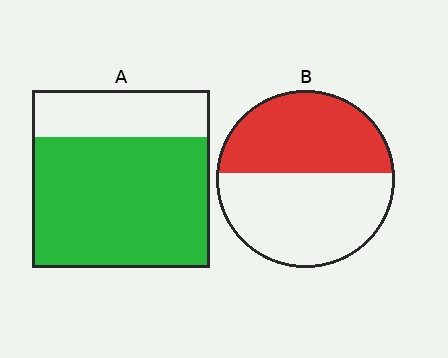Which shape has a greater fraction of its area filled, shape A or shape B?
Shape A.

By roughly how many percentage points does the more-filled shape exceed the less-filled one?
By roughly 30 percentage points (A over B).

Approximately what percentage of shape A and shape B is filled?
A is approximately 75% and B is approximately 45%.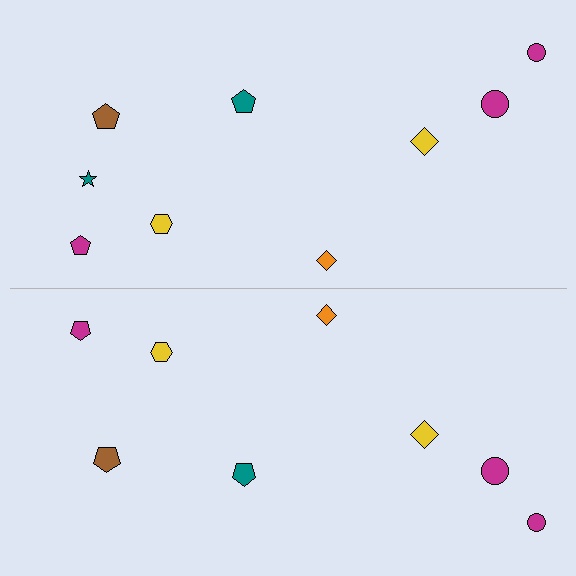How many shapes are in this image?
There are 17 shapes in this image.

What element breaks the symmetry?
A teal star is missing from the bottom side.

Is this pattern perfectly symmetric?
No, the pattern is not perfectly symmetric. A teal star is missing from the bottom side.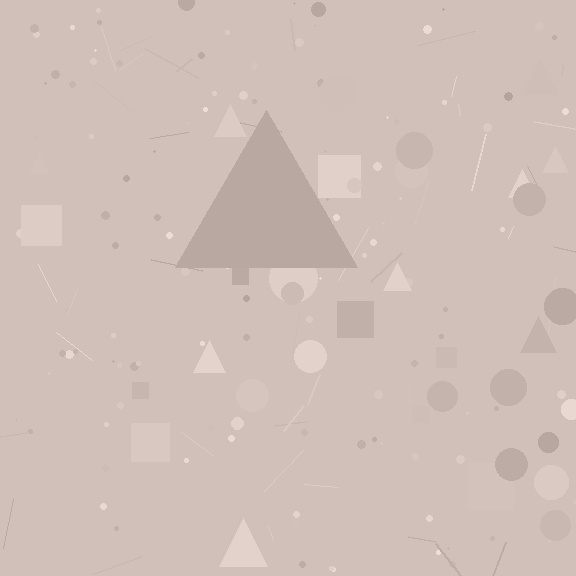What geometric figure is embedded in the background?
A triangle is embedded in the background.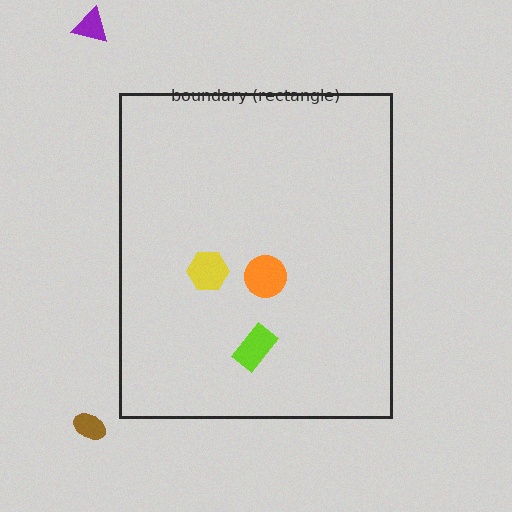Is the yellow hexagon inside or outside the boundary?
Inside.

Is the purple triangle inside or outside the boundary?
Outside.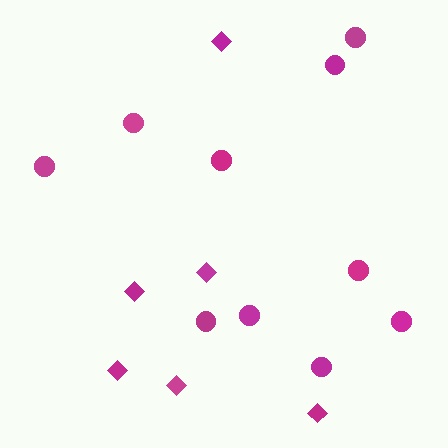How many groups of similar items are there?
There are 2 groups: one group of diamonds (6) and one group of circles (10).